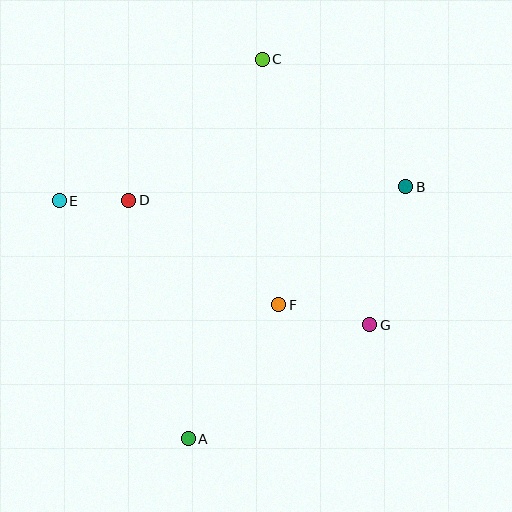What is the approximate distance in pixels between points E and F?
The distance between E and F is approximately 243 pixels.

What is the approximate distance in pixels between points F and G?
The distance between F and G is approximately 93 pixels.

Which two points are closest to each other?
Points D and E are closest to each other.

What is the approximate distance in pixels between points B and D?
The distance between B and D is approximately 277 pixels.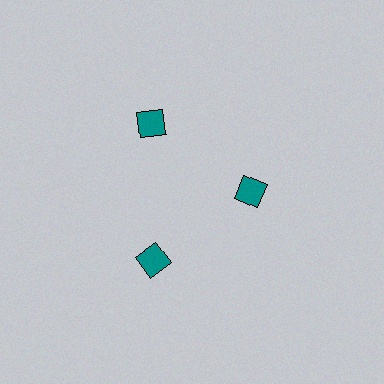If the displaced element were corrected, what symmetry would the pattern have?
It would have 3-fold rotational symmetry — the pattern would map onto itself every 120 degrees.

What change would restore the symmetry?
The symmetry would be restored by moving it outward, back onto the ring so that all 3 diamonds sit at equal angles and equal distance from the center.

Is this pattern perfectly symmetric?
No. The 3 teal diamonds are arranged in a ring, but one element near the 3 o'clock position is pulled inward toward the center, breaking the 3-fold rotational symmetry.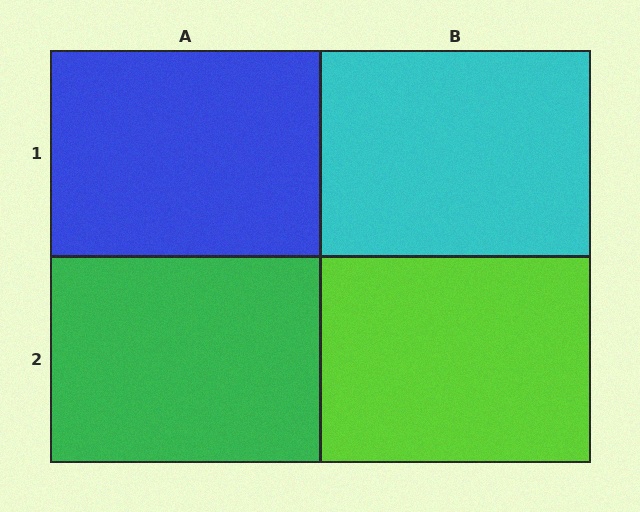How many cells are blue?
1 cell is blue.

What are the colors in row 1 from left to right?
Blue, cyan.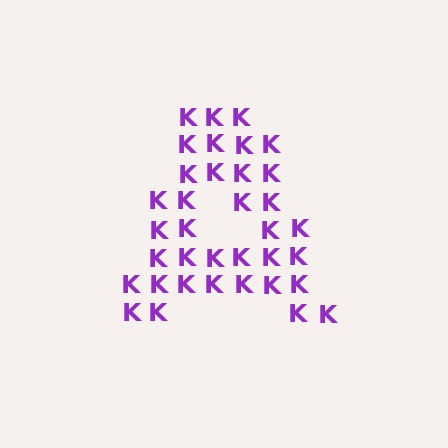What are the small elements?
The small elements are letter K's.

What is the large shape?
The large shape is the letter A.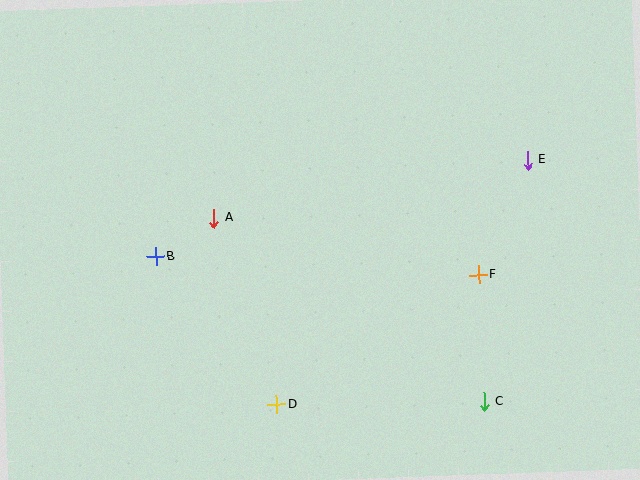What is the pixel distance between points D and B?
The distance between D and B is 191 pixels.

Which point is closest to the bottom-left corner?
Point B is closest to the bottom-left corner.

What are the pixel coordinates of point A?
Point A is at (214, 218).